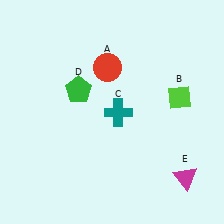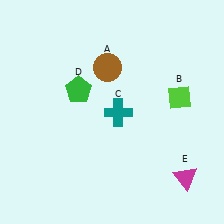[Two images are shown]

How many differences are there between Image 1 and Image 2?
There is 1 difference between the two images.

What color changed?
The circle (A) changed from red in Image 1 to brown in Image 2.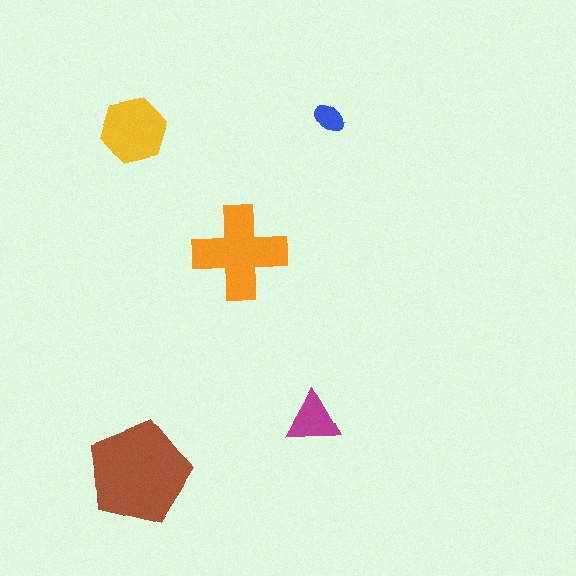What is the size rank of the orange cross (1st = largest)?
2nd.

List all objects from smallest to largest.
The blue ellipse, the magenta triangle, the yellow hexagon, the orange cross, the brown pentagon.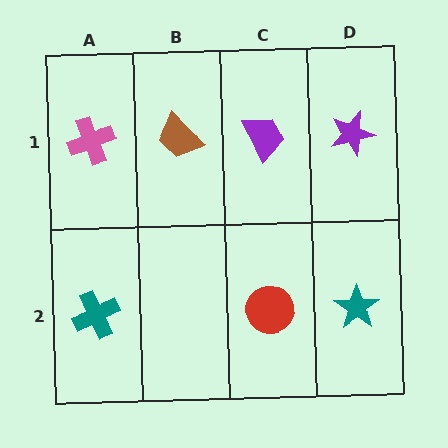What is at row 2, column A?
A teal cross.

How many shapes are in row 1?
4 shapes.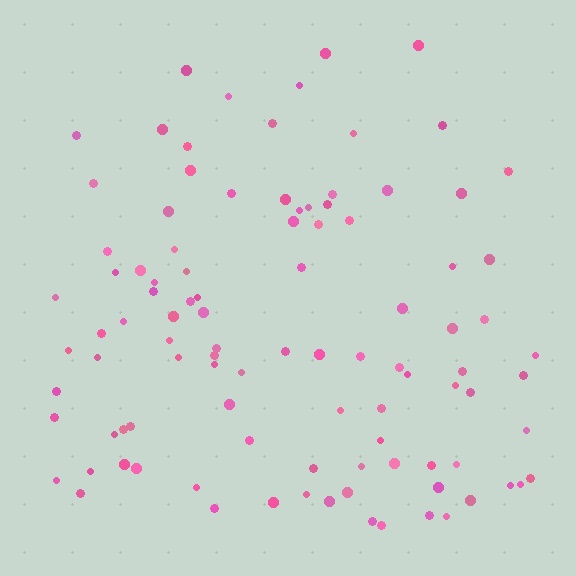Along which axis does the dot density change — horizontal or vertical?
Vertical.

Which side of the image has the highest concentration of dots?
The bottom.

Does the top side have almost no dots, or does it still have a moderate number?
Still a moderate number, just noticeably fewer than the bottom.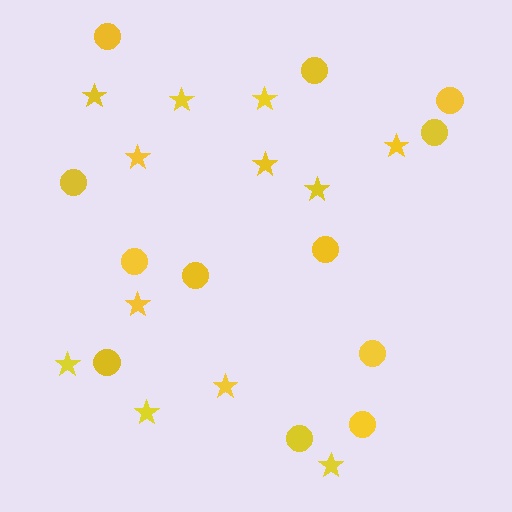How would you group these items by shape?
There are 2 groups: one group of stars (12) and one group of circles (12).